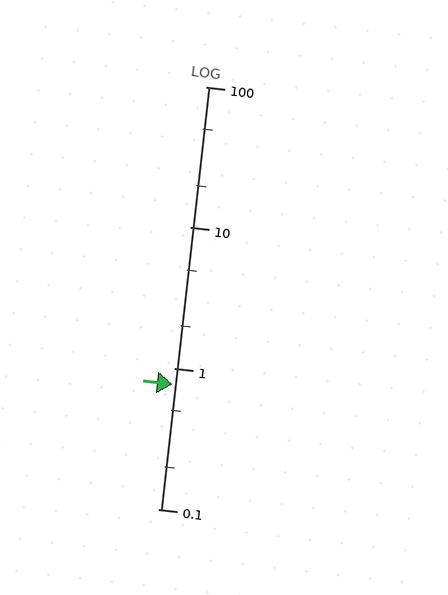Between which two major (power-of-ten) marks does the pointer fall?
The pointer is between 0.1 and 1.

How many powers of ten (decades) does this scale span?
The scale spans 3 decades, from 0.1 to 100.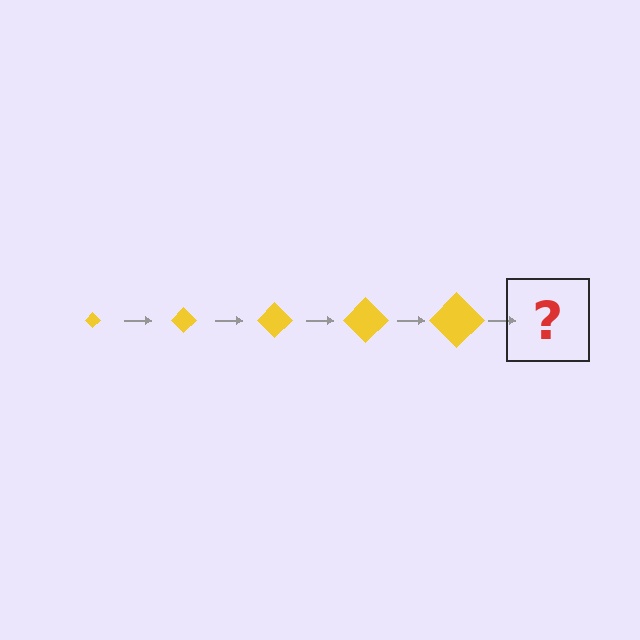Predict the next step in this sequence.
The next step is a yellow diamond, larger than the previous one.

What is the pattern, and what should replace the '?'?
The pattern is that the diamond gets progressively larger each step. The '?' should be a yellow diamond, larger than the previous one.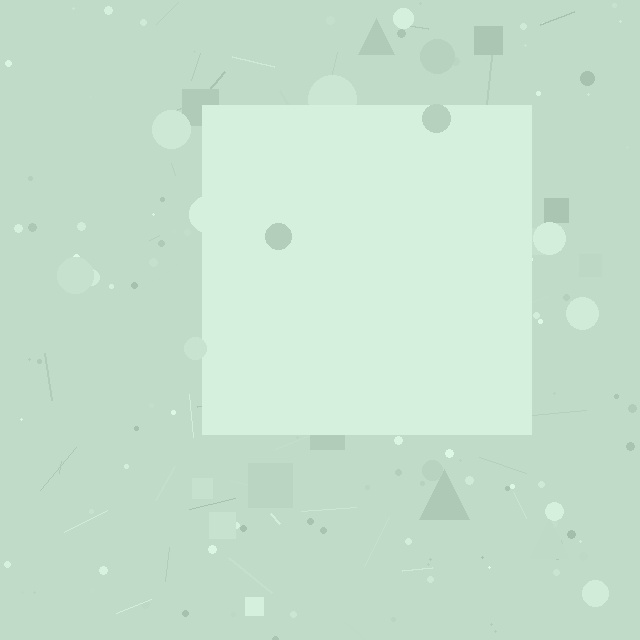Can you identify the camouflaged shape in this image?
The camouflaged shape is a square.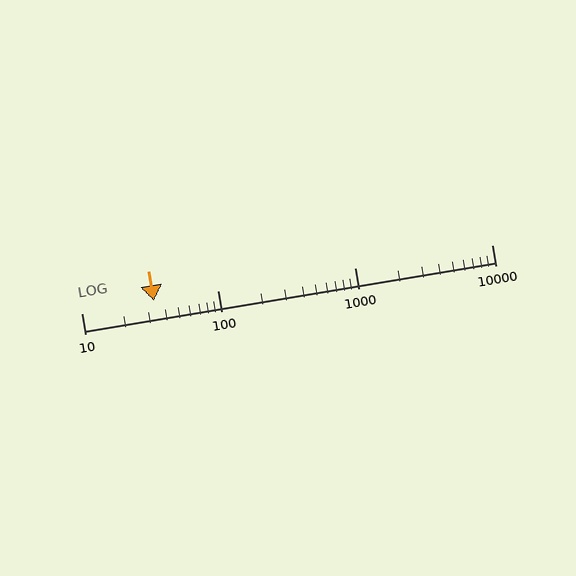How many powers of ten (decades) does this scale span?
The scale spans 3 decades, from 10 to 10000.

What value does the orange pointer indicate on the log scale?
The pointer indicates approximately 34.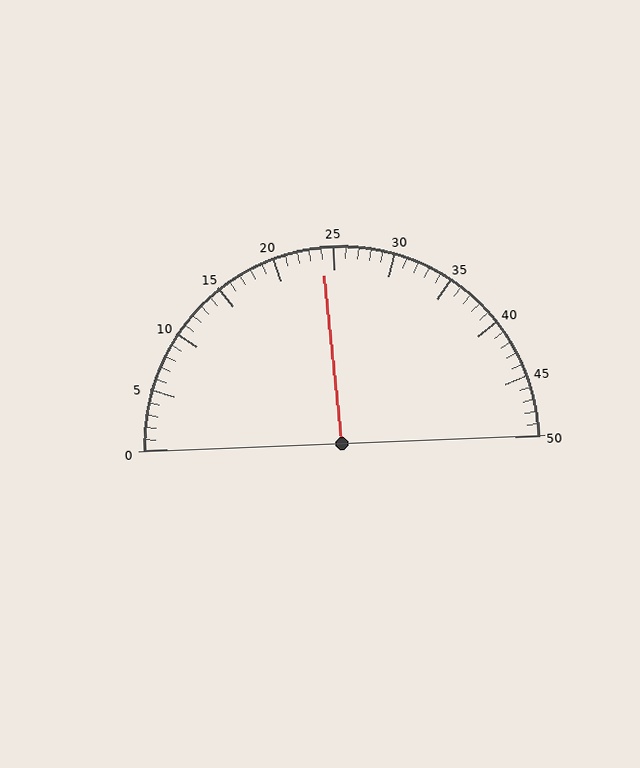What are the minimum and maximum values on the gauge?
The gauge ranges from 0 to 50.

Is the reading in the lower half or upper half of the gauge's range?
The reading is in the lower half of the range (0 to 50).